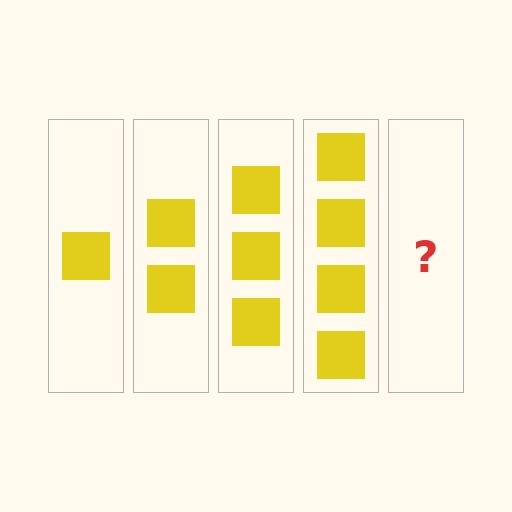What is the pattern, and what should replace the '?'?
The pattern is that each step adds one more square. The '?' should be 5 squares.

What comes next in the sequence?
The next element should be 5 squares.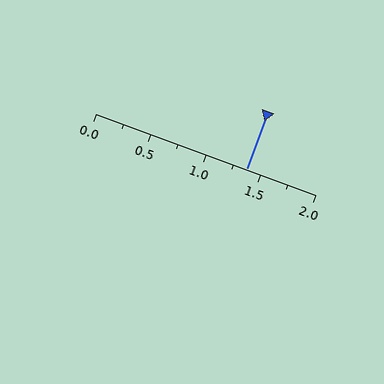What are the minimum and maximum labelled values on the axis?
The axis runs from 0.0 to 2.0.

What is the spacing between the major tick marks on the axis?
The major ticks are spaced 0.5 apart.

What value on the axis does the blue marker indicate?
The marker indicates approximately 1.38.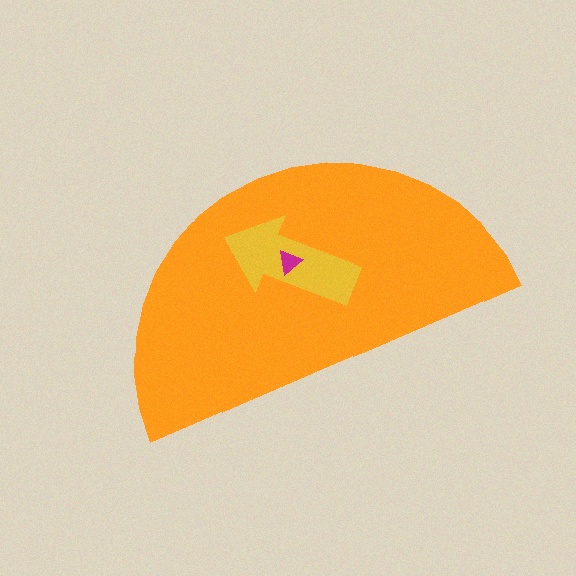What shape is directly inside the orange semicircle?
The yellow arrow.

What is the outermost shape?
The orange semicircle.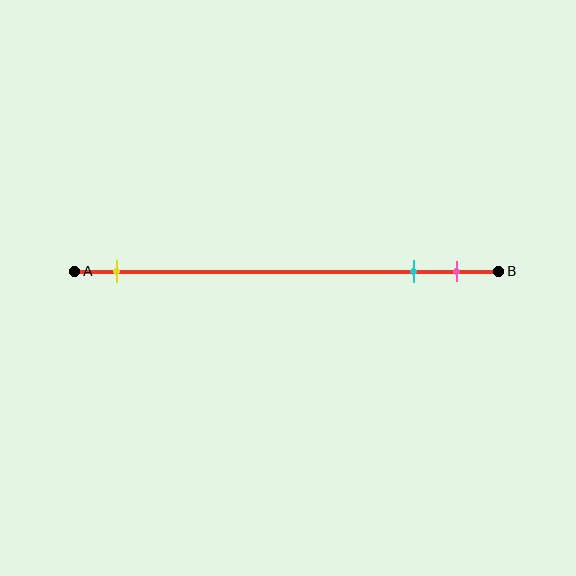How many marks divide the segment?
There are 3 marks dividing the segment.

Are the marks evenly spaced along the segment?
No, the marks are not evenly spaced.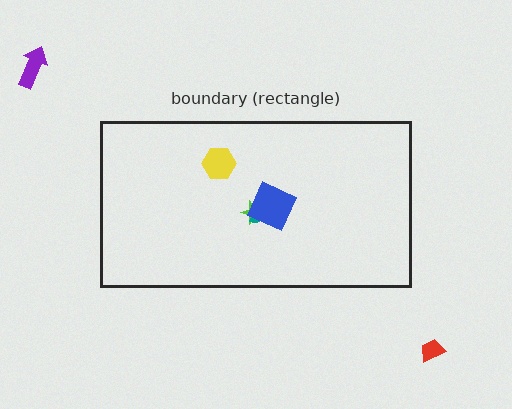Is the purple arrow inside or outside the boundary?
Outside.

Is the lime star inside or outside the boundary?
Inside.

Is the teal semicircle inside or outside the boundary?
Inside.